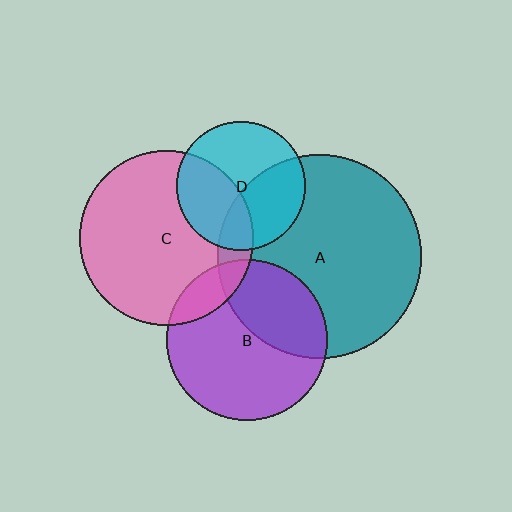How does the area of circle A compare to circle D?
Approximately 2.5 times.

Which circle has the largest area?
Circle A (teal).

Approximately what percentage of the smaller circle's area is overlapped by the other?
Approximately 10%.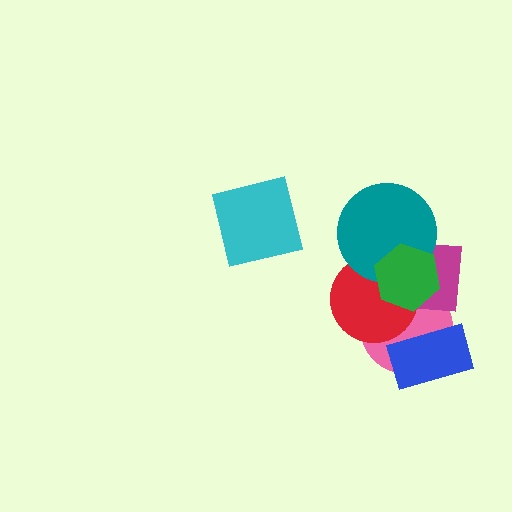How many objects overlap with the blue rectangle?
1 object overlaps with the blue rectangle.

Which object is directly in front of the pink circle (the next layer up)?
The magenta square is directly in front of the pink circle.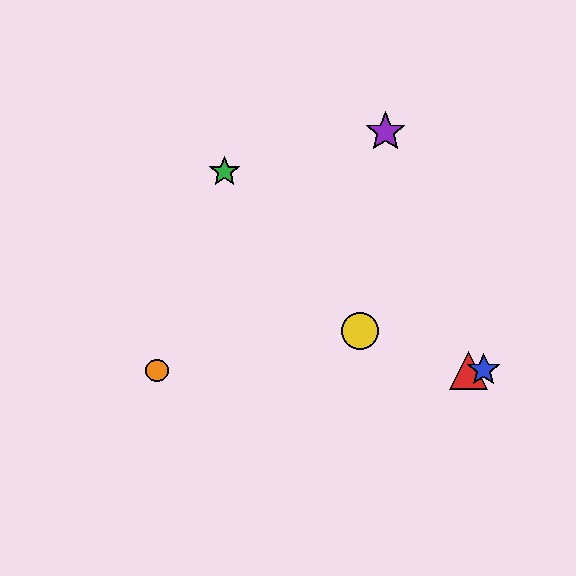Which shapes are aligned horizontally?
The red triangle, the blue star, the orange circle are aligned horizontally.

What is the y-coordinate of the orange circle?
The orange circle is at y≈370.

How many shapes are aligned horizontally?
3 shapes (the red triangle, the blue star, the orange circle) are aligned horizontally.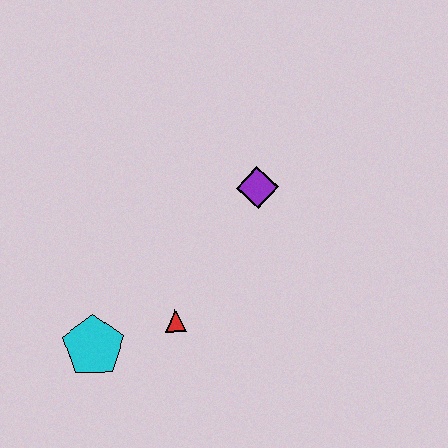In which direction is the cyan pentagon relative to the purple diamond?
The cyan pentagon is to the left of the purple diamond.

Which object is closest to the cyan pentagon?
The red triangle is closest to the cyan pentagon.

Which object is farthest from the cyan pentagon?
The purple diamond is farthest from the cyan pentagon.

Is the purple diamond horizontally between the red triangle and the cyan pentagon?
No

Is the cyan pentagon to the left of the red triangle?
Yes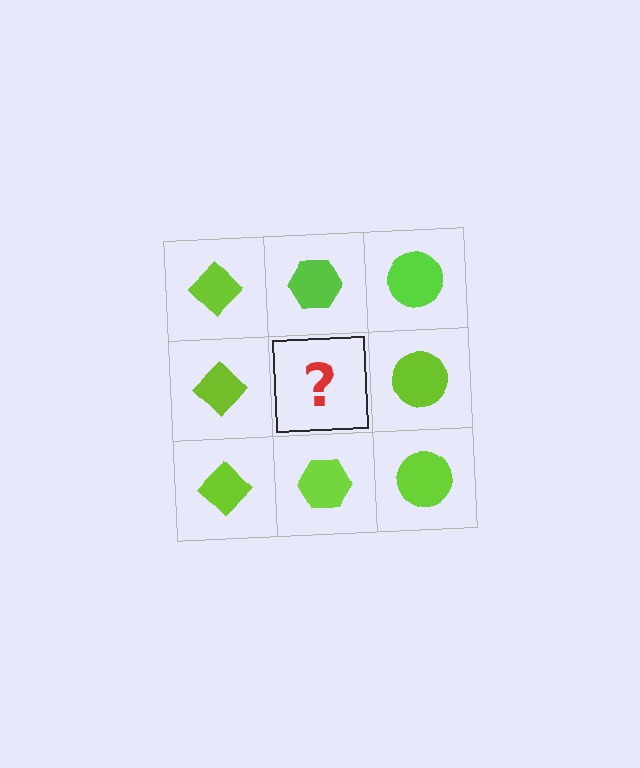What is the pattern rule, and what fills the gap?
The rule is that each column has a consistent shape. The gap should be filled with a lime hexagon.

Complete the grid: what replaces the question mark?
The question mark should be replaced with a lime hexagon.